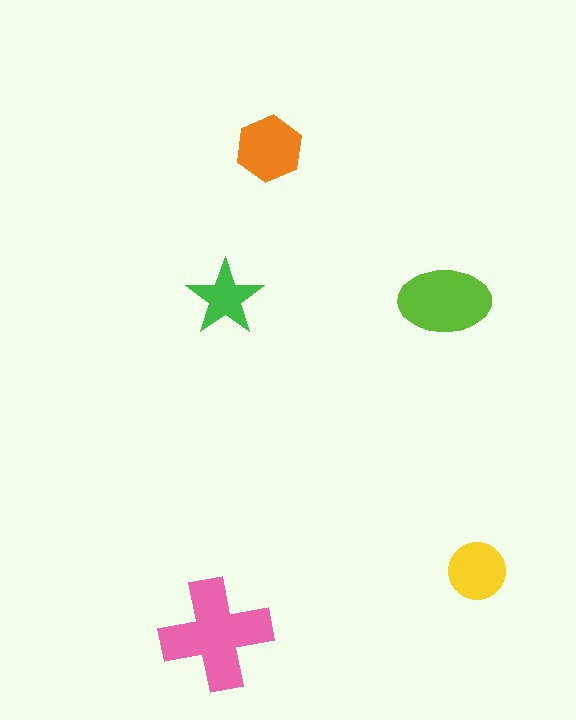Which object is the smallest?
The green star.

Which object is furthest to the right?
The yellow circle is rightmost.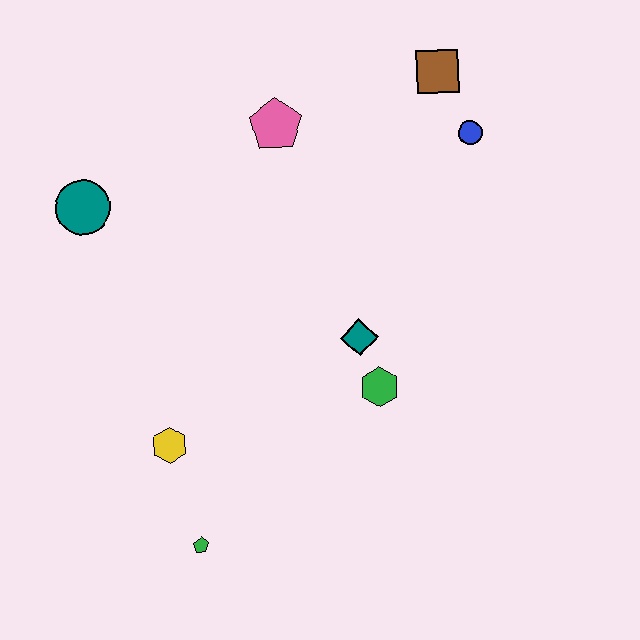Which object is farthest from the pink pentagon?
The green pentagon is farthest from the pink pentagon.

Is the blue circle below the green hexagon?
No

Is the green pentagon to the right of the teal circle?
Yes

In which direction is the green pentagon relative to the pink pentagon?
The green pentagon is below the pink pentagon.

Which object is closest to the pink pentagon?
The brown square is closest to the pink pentagon.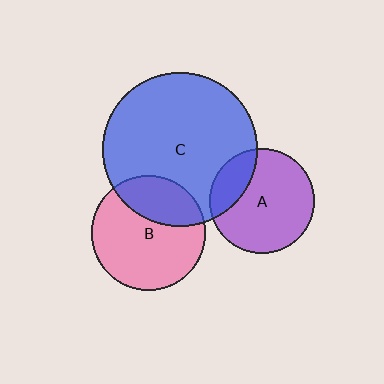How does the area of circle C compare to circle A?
Approximately 2.2 times.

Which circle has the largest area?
Circle C (blue).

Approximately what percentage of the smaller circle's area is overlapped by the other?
Approximately 20%.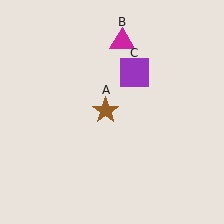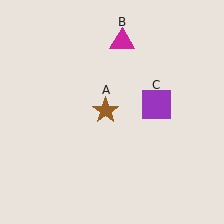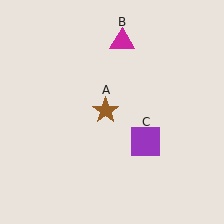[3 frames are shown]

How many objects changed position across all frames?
1 object changed position: purple square (object C).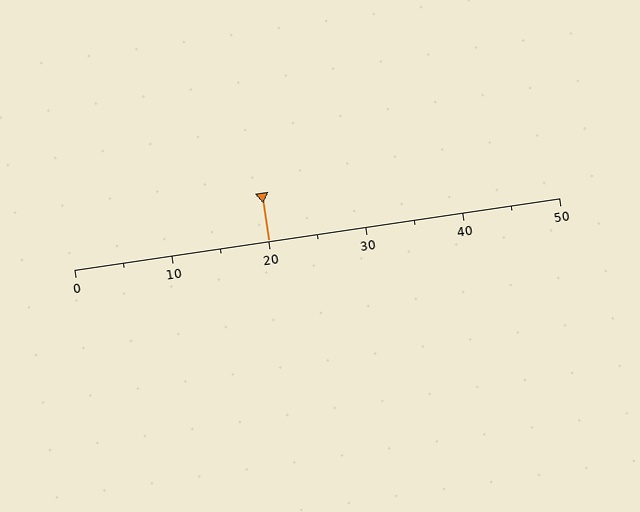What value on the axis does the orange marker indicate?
The marker indicates approximately 20.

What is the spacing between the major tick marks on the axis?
The major ticks are spaced 10 apart.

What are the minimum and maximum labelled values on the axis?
The axis runs from 0 to 50.